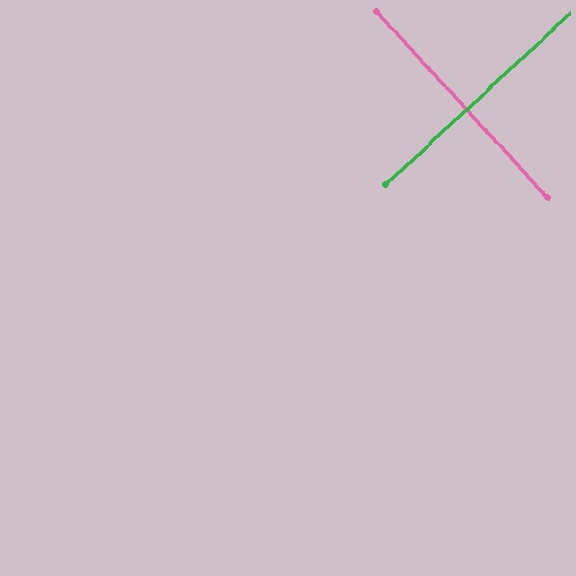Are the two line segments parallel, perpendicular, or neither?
Perpendicular — they meet at approximately 90°.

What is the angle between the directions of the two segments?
Approximately 90 degrees.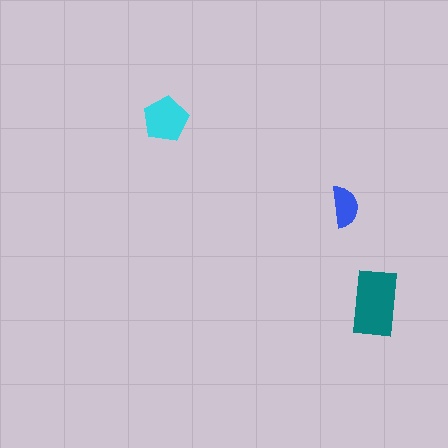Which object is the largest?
The teal rectangle.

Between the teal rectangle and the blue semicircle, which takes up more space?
The teal rectangle.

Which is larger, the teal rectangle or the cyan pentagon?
The teal rectangle.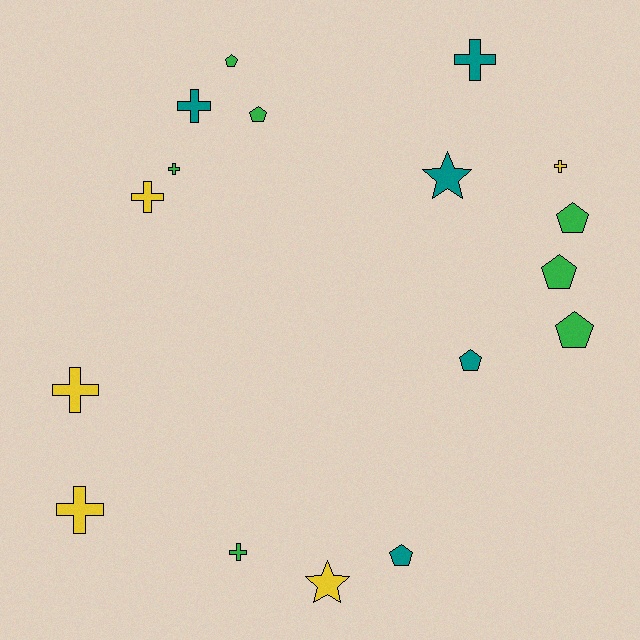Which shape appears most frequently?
Cross, with 8 objects.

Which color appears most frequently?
Green, with 7 objects.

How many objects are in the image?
There are 17 objects.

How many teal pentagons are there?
There are 2 teal pentagons.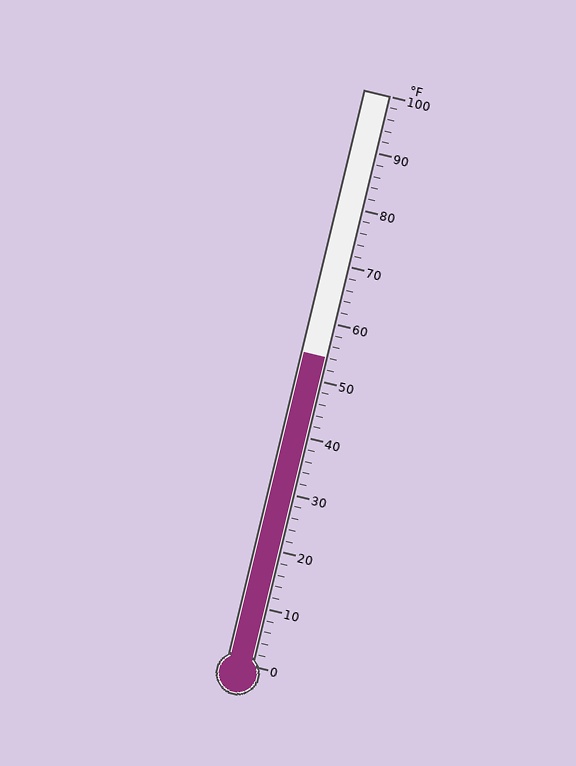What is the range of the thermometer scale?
The thermometer scale ranges from 0°F to 100°F.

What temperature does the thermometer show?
The thermometer shows approximately 54°F.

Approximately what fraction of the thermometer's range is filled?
The thermometer is filled to approximately 55% of its range.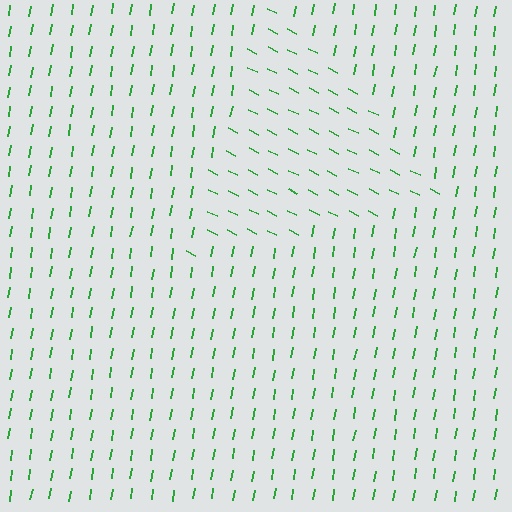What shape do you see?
I see a triangle.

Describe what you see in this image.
The image is filled with small green line segments. A triangle region in the image has lines oriented differently from the surrounding lines, creating a visible texture boundary.